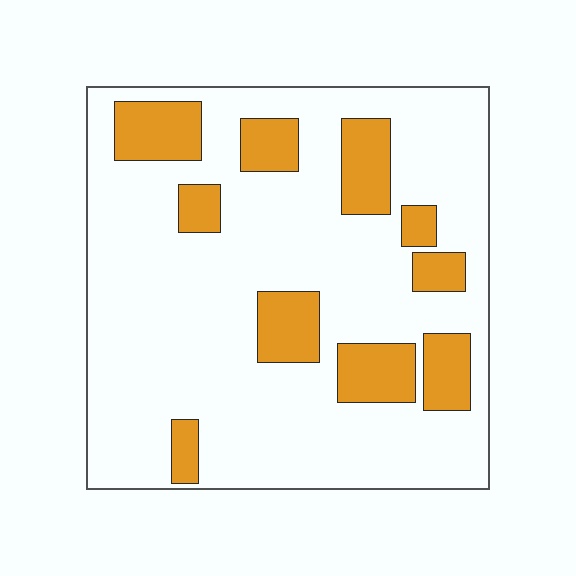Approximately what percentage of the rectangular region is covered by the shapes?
Approximately 20%.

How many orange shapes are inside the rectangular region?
10.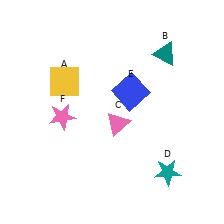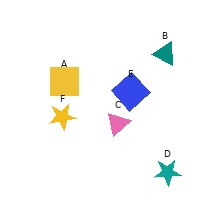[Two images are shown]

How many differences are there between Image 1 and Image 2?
There is 1 difference between the two images.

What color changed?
The star (F) changed from pink in Image 1 to yellow in Image 2.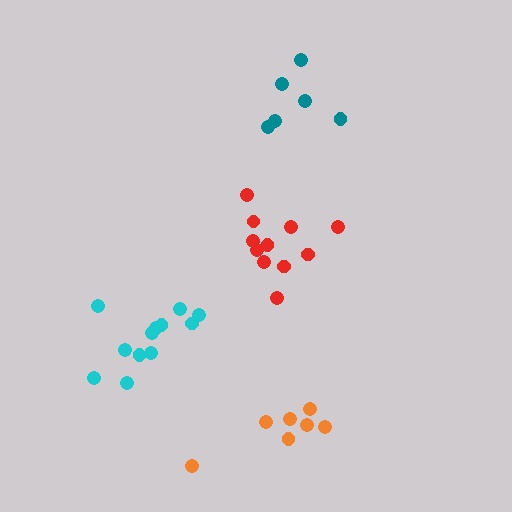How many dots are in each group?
Group 1: 7 dots, Group 2: 11 dots, Group 3: 6 dots, Group 4: 12 dots (36 total).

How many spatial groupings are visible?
There are 4 spatial groupings.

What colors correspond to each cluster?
The clusters are colored: orange, red, teal, cyan.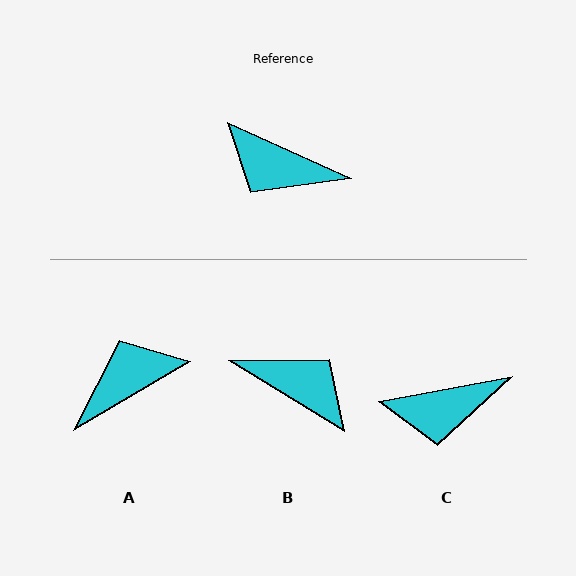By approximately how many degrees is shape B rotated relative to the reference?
Approximately 173 degrees counter-clockwise.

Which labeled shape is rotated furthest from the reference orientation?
B, about 173 degrees away.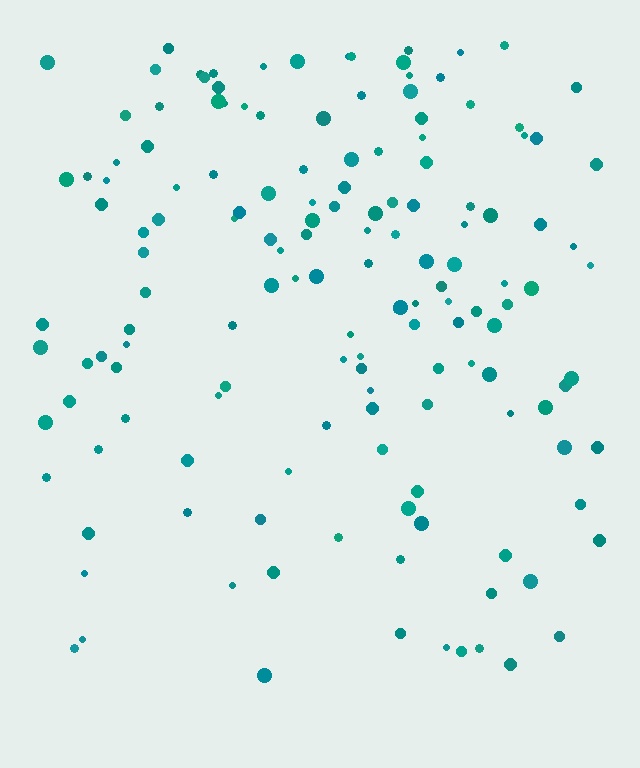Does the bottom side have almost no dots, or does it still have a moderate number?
Still a moderate number, just noticeably fewer than the top.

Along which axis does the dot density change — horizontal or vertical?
Vertical.